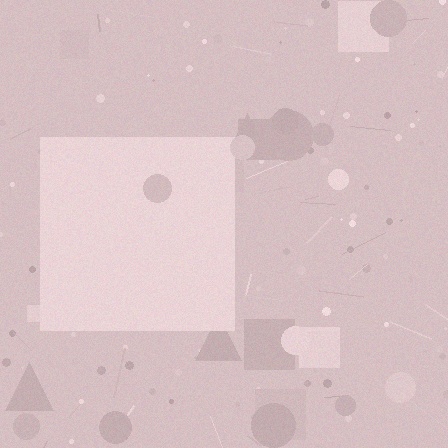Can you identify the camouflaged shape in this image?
The camouflaged shape is a square.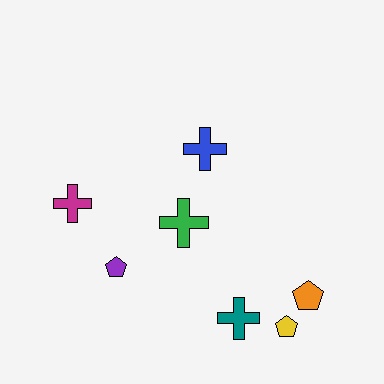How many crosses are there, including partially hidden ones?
There are 4 crosses.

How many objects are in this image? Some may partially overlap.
There are 7 objects.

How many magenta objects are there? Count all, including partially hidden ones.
There is 1 magenta object.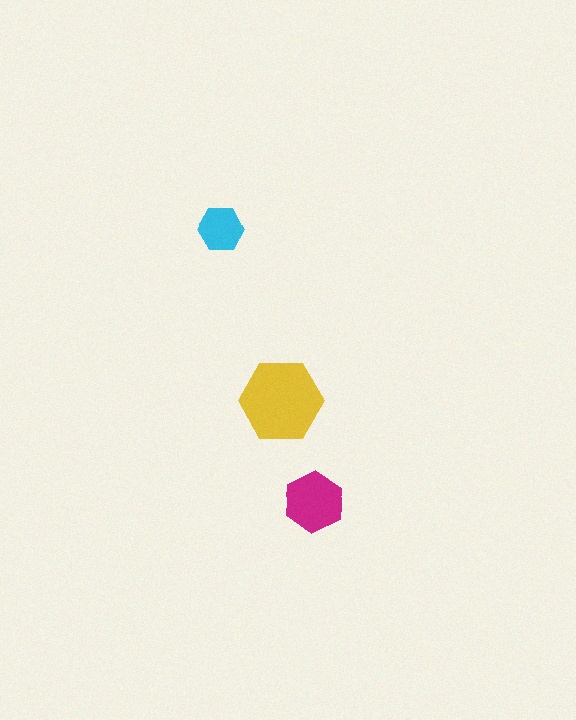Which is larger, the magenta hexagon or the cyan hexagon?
The magenta one.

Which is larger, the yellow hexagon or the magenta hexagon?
The yellow one.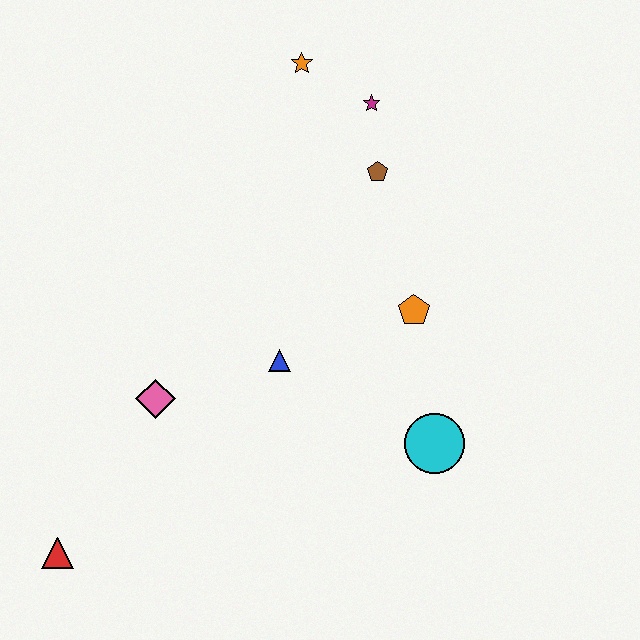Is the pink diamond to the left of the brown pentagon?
Yes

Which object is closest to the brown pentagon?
The magenta star is closest to the brown pentagon.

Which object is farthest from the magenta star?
The red triangle is farthest from the magenta star.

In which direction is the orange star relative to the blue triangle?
The orange star is above the blue triangle.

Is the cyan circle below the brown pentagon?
Yes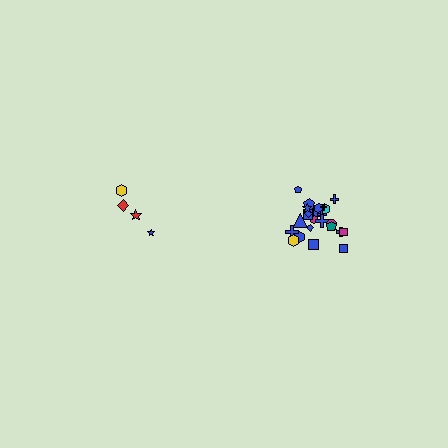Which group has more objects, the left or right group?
The right group.